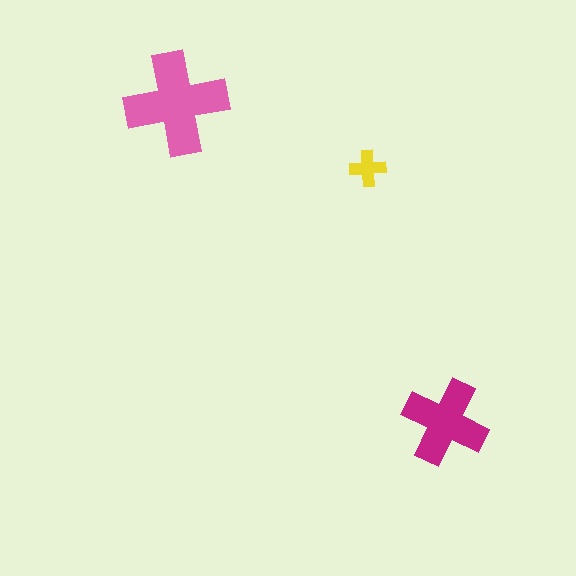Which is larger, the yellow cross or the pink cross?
The pink one.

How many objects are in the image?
There are 3 objects in the image.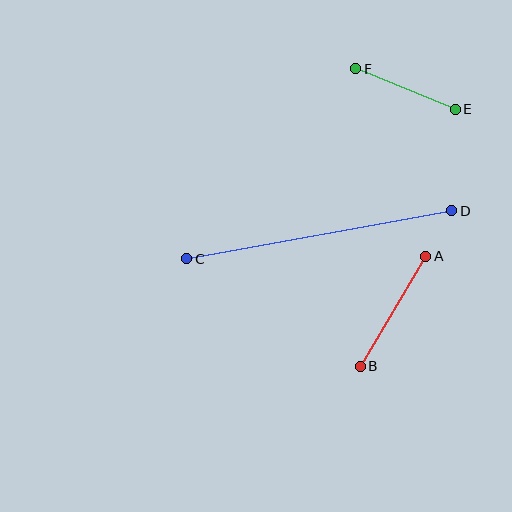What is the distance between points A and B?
The distance is approximately 128 pixels.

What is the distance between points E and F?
The distance is approximately 107 pixels.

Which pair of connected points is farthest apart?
Points C and D are farthest apart.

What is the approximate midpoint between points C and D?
The midpoint is at approximately (319, 235) pixels.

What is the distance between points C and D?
The distance is approximately 269 pixels.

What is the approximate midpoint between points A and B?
The midpoint is at approximately (393, 311) pixels.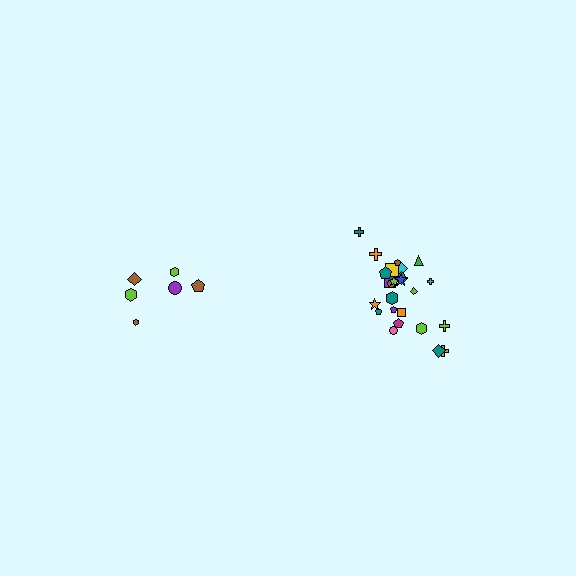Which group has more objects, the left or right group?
The right group.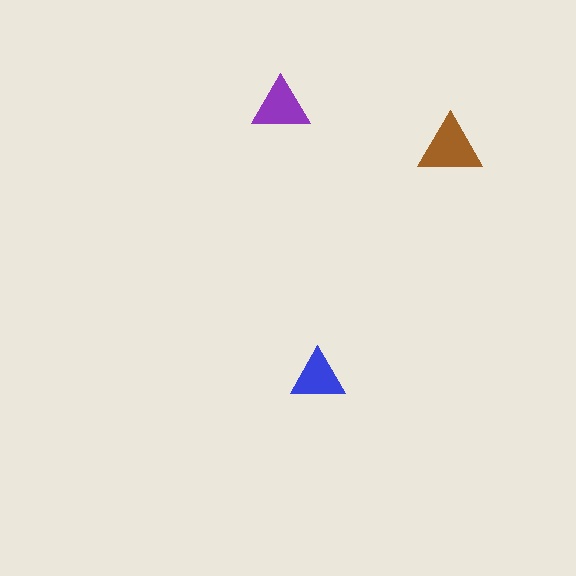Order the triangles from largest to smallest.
the brown one, the purple one, the blue one.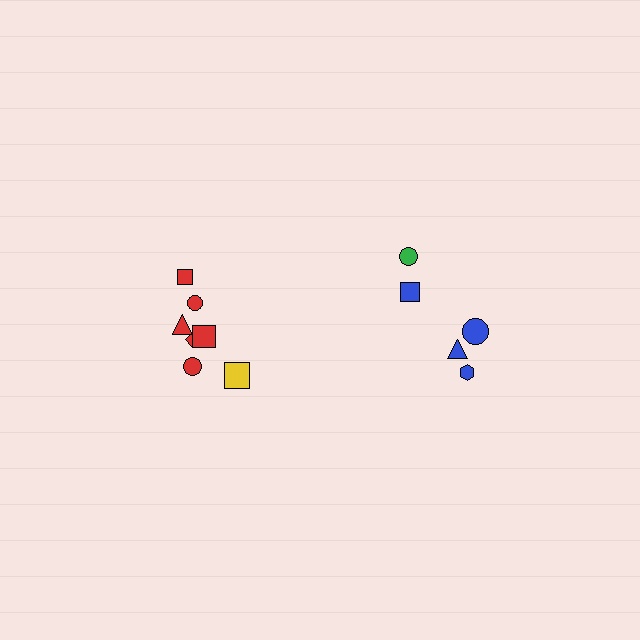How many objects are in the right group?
There are 5 objects.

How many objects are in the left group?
There are 7 objects.